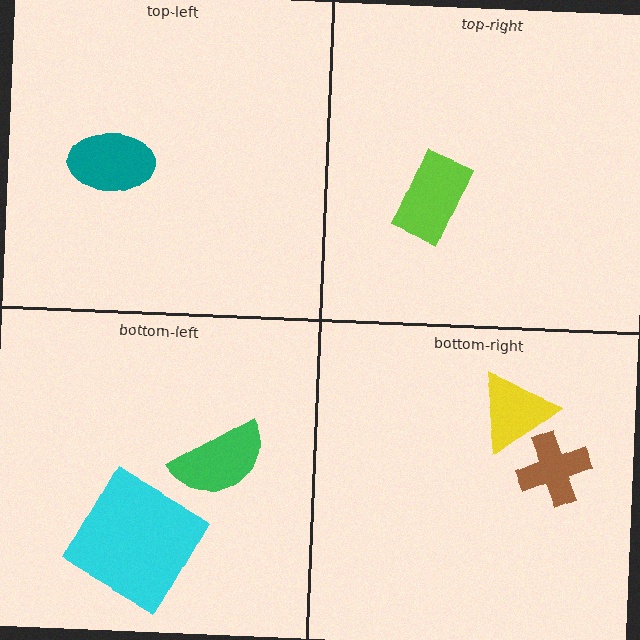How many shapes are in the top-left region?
1.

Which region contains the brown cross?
The bottom-right region.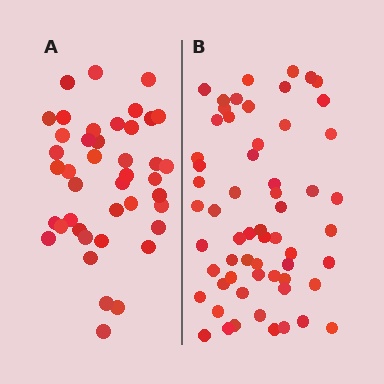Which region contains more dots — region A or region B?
Region B (the right region) has more dots.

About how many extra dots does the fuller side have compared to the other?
Region B has approximately 20 more dots than region A.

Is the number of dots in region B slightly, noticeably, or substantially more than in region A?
Region B has noticeably more, but not dramatically so. The ratio is roughly 1.4 to 1.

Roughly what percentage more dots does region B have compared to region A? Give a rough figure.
About 45% more.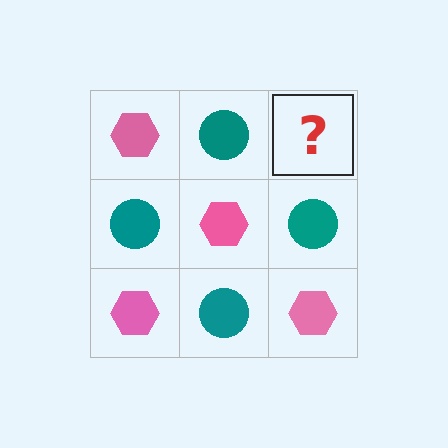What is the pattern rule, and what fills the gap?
The rule is that it alternates pink hexagon and teal circle in a checkerboard pattern. The gap should be filled with a pink hexagon.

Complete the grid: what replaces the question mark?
The question mark should be replaced with a pink hexagon.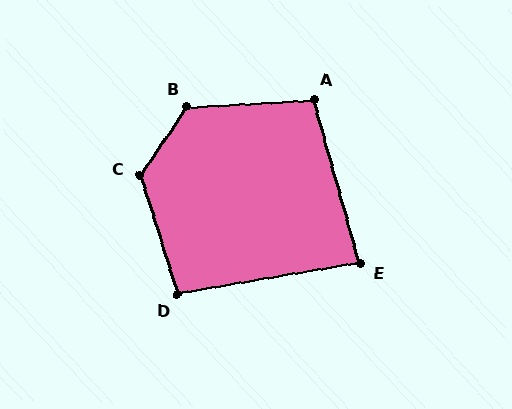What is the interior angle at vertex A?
Approximately 103 degrees (obtuse).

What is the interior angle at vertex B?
Approximately 127 degrees (obtuse).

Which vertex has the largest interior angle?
C, at approximately 128 degrees.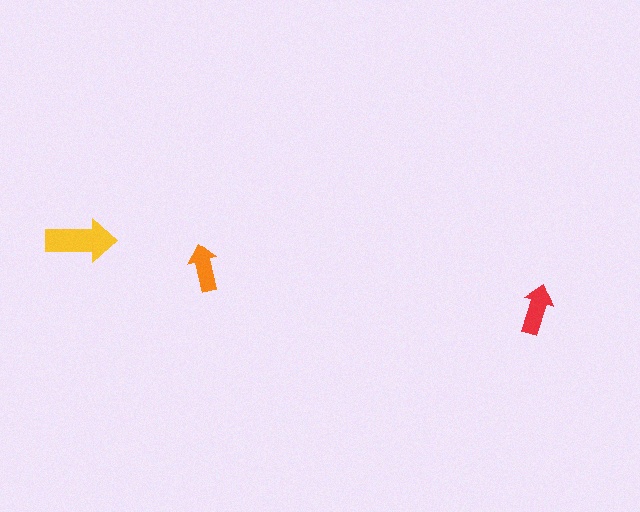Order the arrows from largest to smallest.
the yellow one, the red one, the orange one.